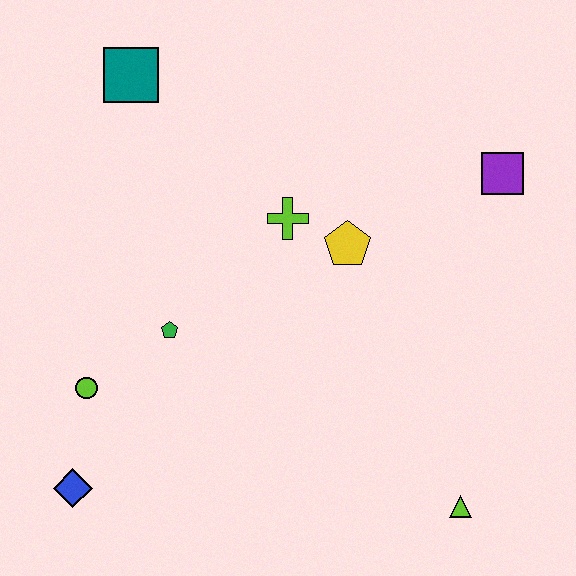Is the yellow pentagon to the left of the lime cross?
No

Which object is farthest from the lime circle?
The purple square is farthest from the lime circle.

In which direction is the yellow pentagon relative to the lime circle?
The yellow pentagon is to the right of the lime circle.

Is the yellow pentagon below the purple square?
Yes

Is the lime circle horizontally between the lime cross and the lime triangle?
No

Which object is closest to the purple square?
The yellow pentagon is closest to the purple square.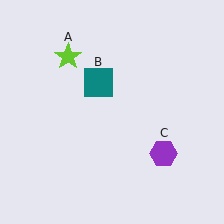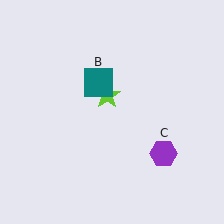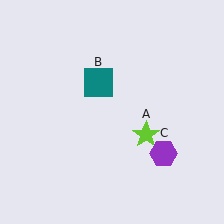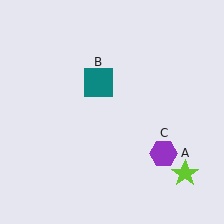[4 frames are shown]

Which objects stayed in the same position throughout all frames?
Teal square (object B) and purple hexagon (object C) remained stationary.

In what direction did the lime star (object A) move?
The lime star (object A) moved down and to the right.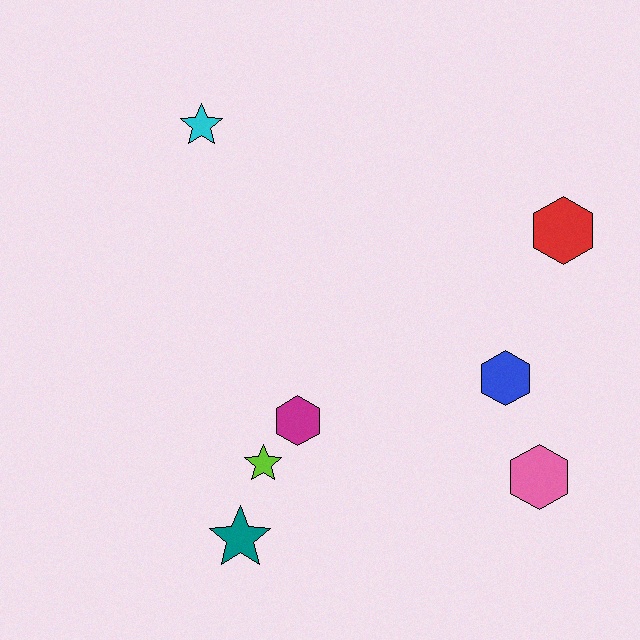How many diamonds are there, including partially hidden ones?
There are no diamonds.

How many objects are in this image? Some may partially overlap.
There are 7 objects.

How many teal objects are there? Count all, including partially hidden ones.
There is 1 teal object.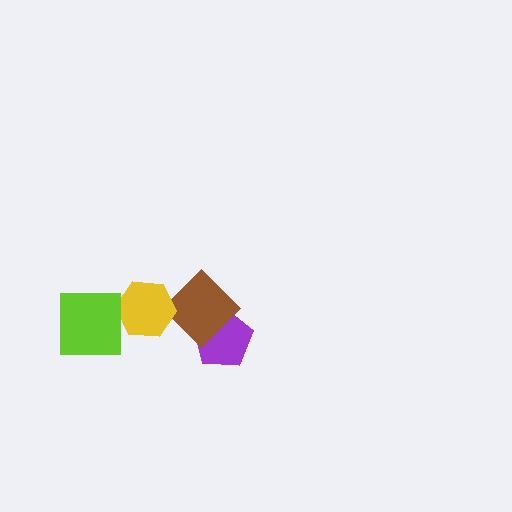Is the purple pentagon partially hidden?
Yes, it is partially covered by another shape.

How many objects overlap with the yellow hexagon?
1 object overlaps with the yellow hexagon.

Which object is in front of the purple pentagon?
The brown diamond is in front of the purple pentagon.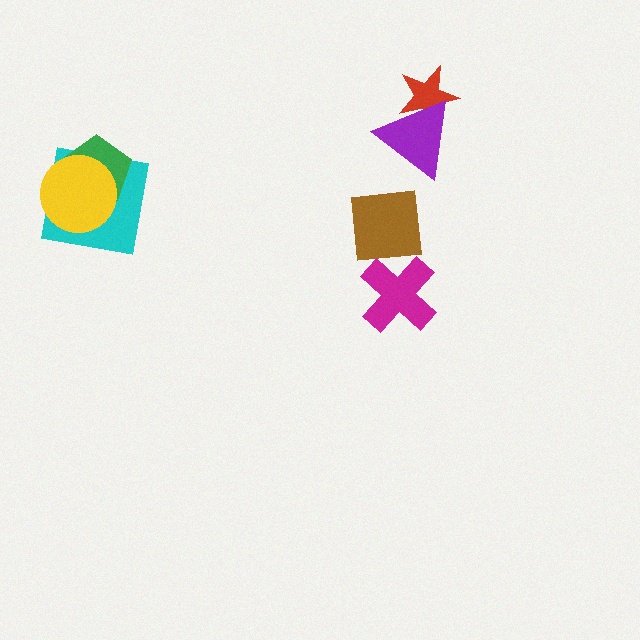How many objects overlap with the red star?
1 object overlaps with the red star.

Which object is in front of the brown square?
The magenta cross is in front of the brown square.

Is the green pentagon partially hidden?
Yes, it is partially covered by another shape.